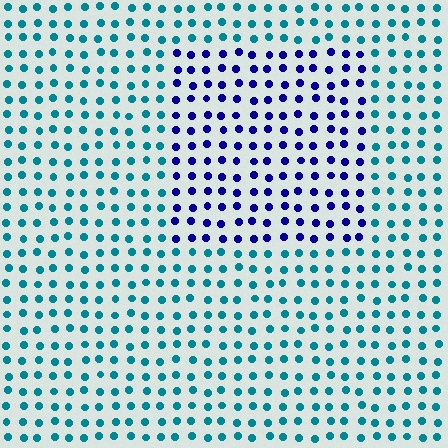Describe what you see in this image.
The image is filled with small teal elements in a uniform arrangement. A rectangle-shaped region is visible where the elements are tinted to a slightly different hue, forming a subtle color boundary.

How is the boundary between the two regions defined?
The boundary is defined purely by a slight shift in hue (about 58 degrees). Spacing, size, and orientation are identical on both sides.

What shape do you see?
I see a rectangle.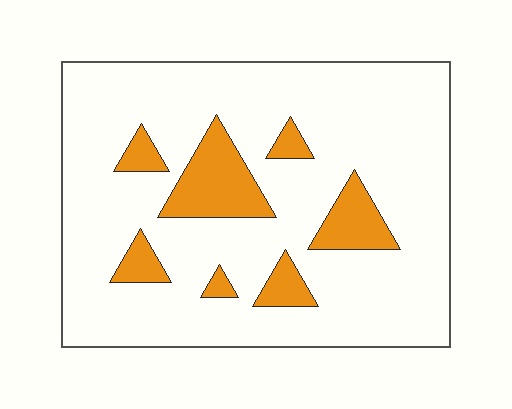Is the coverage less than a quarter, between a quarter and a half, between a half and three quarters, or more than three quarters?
Less than a quarter.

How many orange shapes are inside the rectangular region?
7.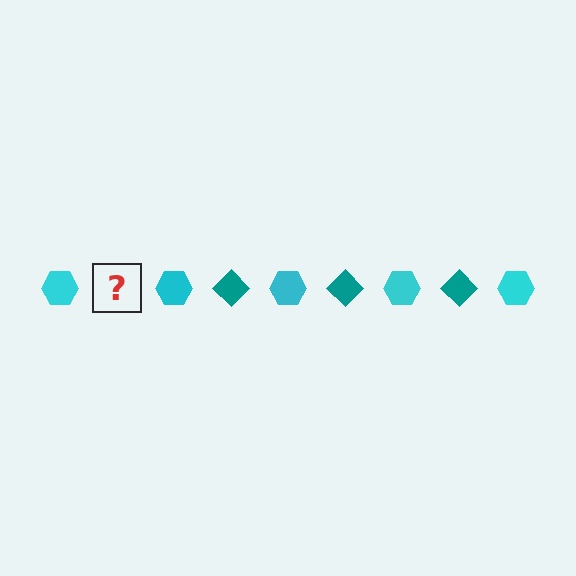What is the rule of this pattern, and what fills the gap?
The rule is that the pattern alternates between cyan hexagon and teal diamond. The gap should be filled with a teal diamond.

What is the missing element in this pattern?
The missing element is a teal diamond.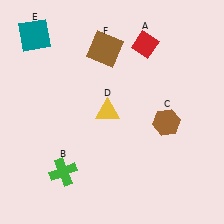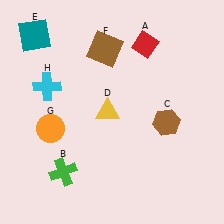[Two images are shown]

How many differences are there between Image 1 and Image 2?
There are 2 differences between the two images.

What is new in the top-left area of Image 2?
A cyan cross (H) was added in the top-left area of Image 2.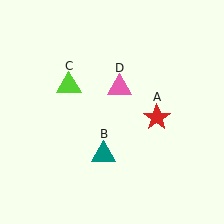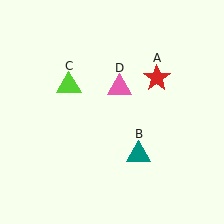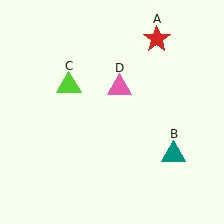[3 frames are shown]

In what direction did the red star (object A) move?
The red star (object A) moved up.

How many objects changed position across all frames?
2 objects changed position: red star (object A), teal triangle (object B).